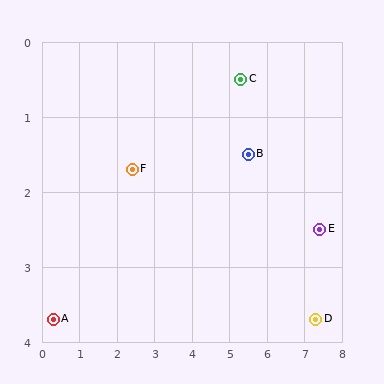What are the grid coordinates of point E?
Point E is at approximately (7.4, 2.5).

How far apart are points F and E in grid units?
Points F and E are about 5.1 grid units apart.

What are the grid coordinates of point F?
Point F is at approximately (2.4, 1.7).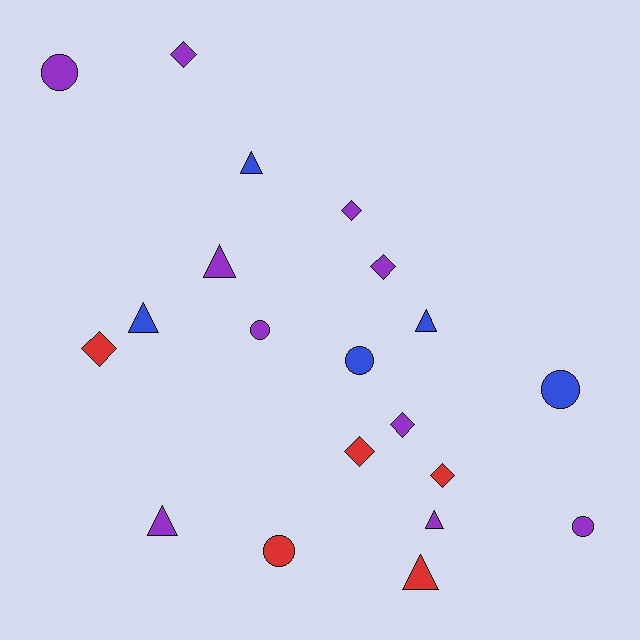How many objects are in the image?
There are 20 objects.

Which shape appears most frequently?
Triangle, with 7 objects.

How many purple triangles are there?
There are 3 purple triangles.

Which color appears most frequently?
Purple, with 10 objects.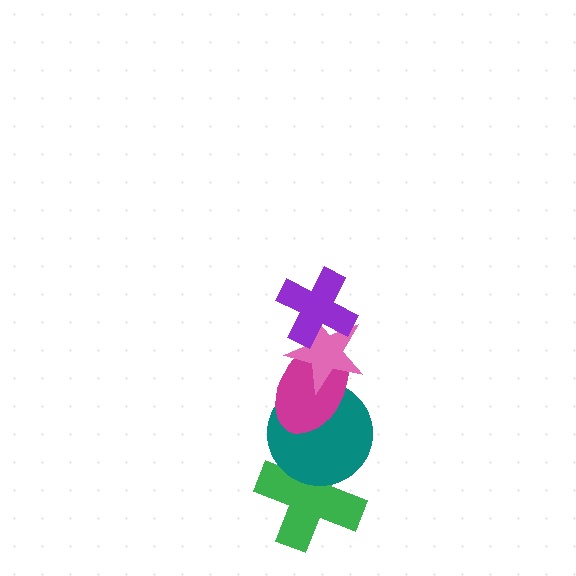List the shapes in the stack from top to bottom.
From top to bottom: the purple cross, the pink star, the magenta ellipse, the teal circle, the green cross.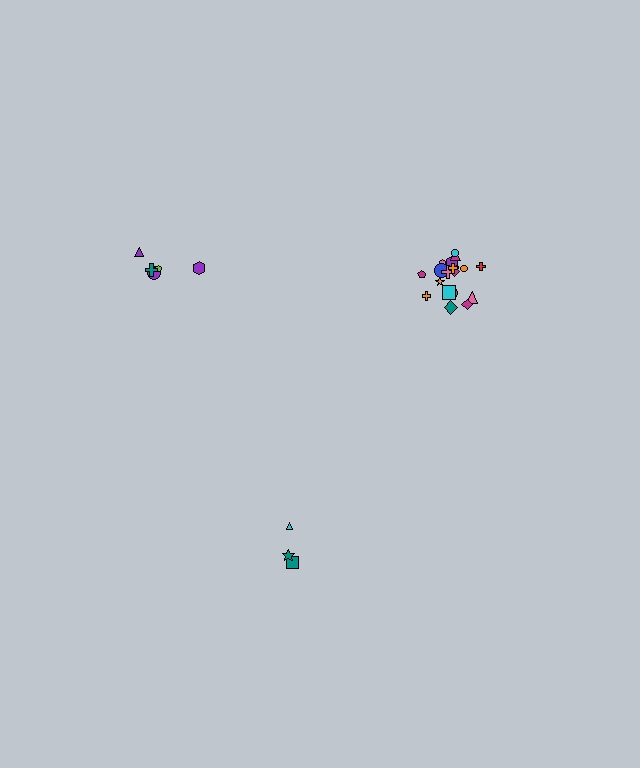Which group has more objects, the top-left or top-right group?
The top-right group.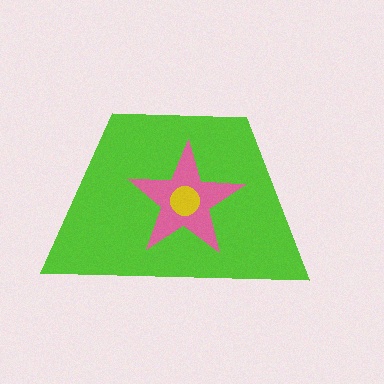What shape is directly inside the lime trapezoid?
The pink star.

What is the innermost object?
The yellow circle.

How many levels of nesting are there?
3.